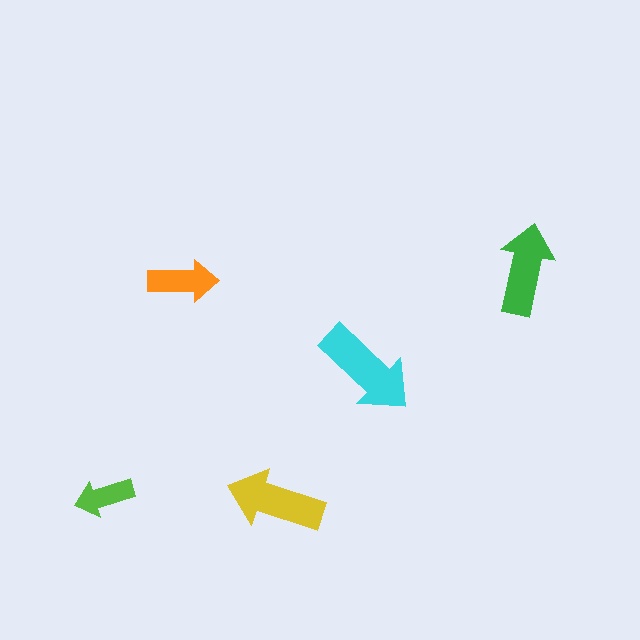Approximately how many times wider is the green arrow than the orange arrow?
About 1.5 times wider.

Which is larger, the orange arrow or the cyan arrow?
The cyan one.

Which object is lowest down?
The yellow arrow is bottommost.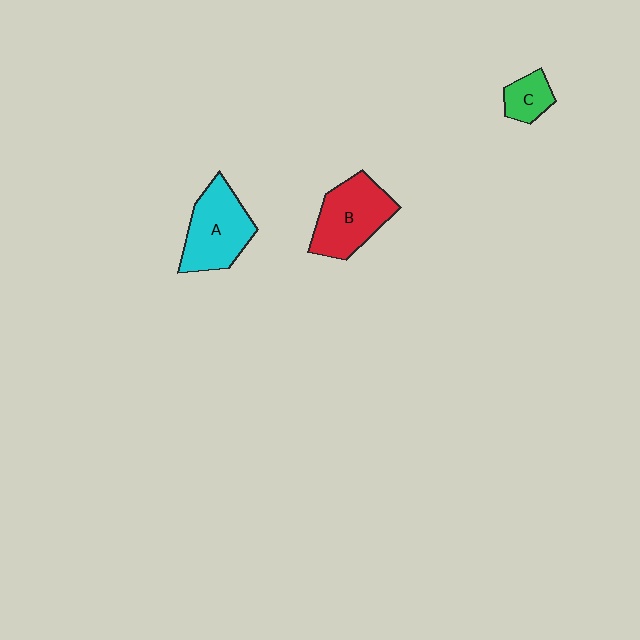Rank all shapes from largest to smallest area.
From largest to smallest: B (red), A (cyan), C (green).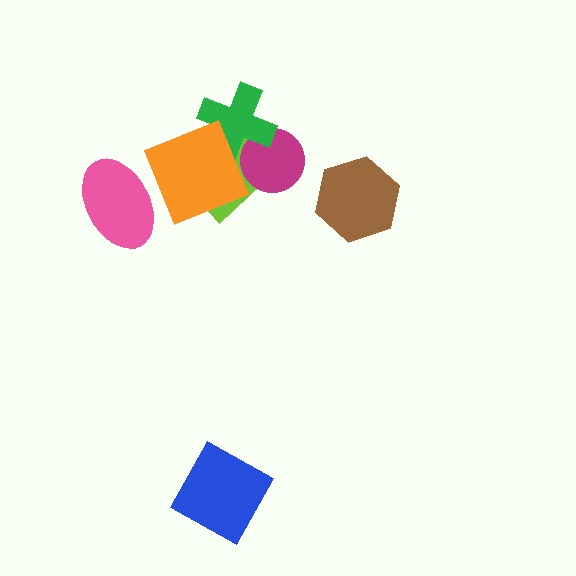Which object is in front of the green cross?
The orange square is in front of the green cross.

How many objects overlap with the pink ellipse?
0 objects overlap with the pink ellipse.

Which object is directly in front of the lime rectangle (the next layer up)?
The magenta circle is directly in front of the lime rectangle.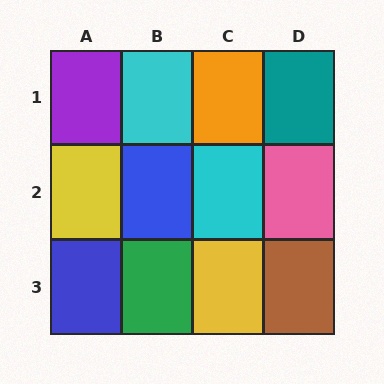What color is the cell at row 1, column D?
Teal.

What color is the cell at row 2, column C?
Cyan.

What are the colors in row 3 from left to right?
Blue, green, yellow, brown.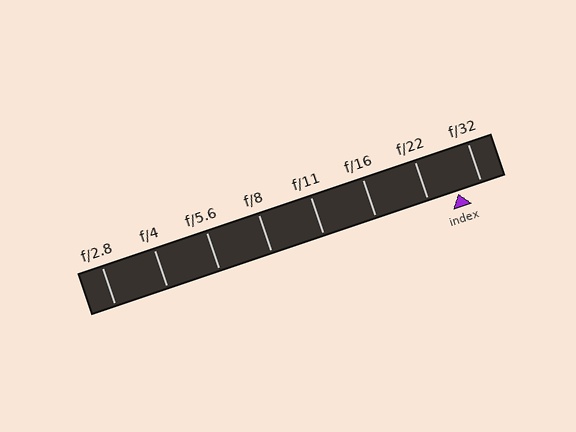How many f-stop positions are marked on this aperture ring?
There are 8 f-stop positions marked.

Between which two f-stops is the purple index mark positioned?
The index mark is between f/22 and f/32.